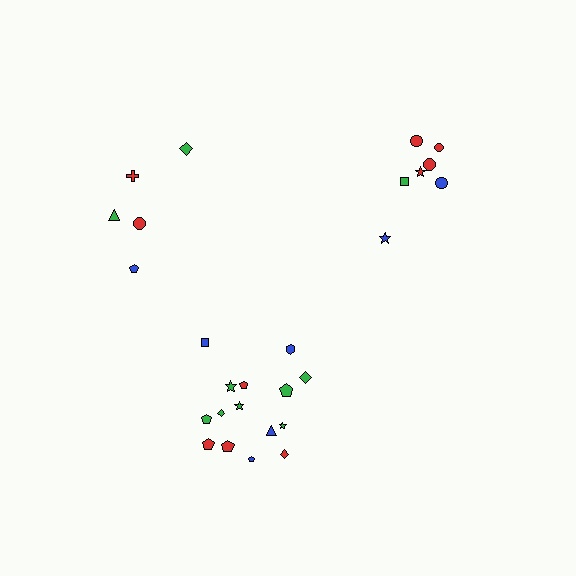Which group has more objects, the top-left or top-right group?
The top-right group.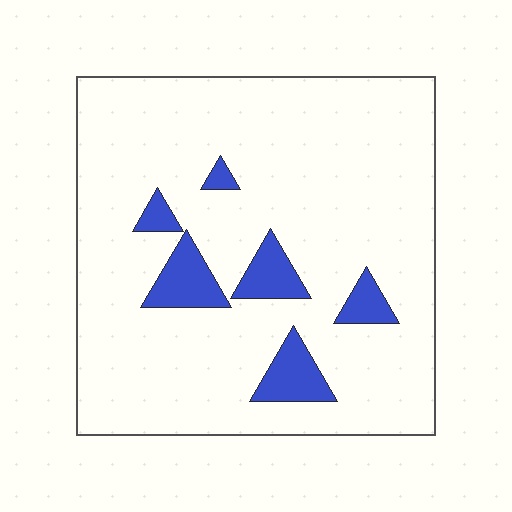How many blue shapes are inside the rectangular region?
6.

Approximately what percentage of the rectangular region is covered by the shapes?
Approximately 10%.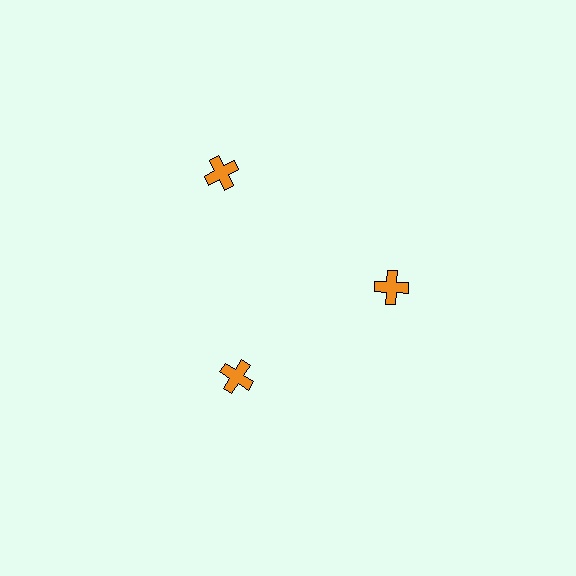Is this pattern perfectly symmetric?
No. The 3 orange crosses are arranged in a ring, but one element near the 11 o'clock position is pushed outward from the center, breaking the 3-fold rotational symmetry.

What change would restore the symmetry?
The symmetry would be restored by moving it inward, back onto the ring so that all 3 crosses sit at equal angles and equal distance from the center.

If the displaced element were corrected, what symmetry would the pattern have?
It would have 3-fold rotational symmetry — the pattern would map onto itself every 120 degrees.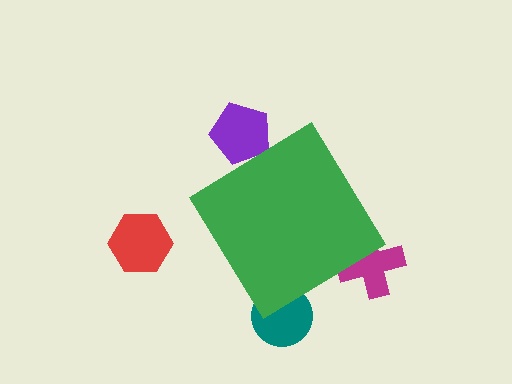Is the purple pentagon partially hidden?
Yes, the purple pentagon is partially hidden behind the green diamond.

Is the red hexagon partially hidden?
No, the red hexagon is fully visible.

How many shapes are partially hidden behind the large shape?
3 shapes are partially hidden.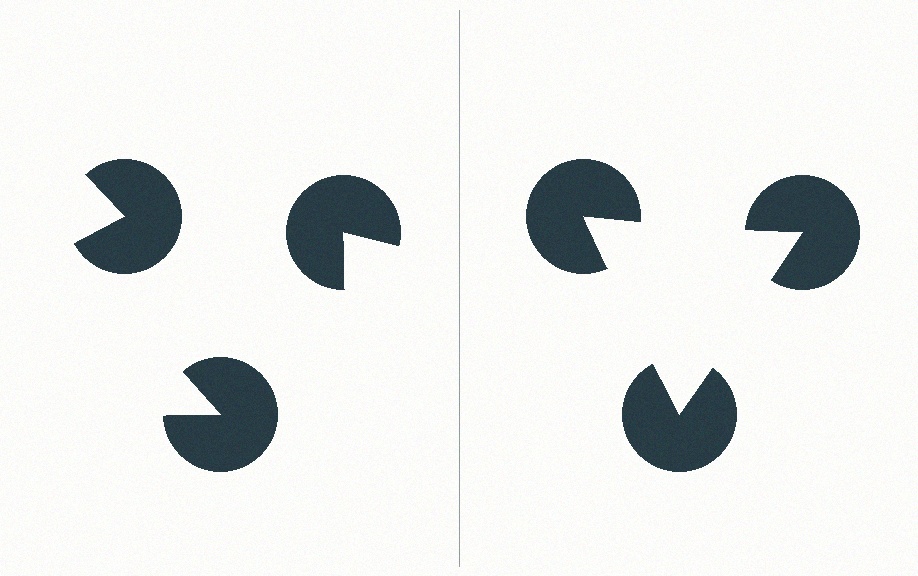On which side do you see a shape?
An illusory triangle appears on the right side. On the left side the wedge cuts are rotated, so no coherent shape forms.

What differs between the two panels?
The pac-man discs are positioned identically on both sides; only the wedge orientations differ. On the right they align to a triangle; on the left they are misaligned.